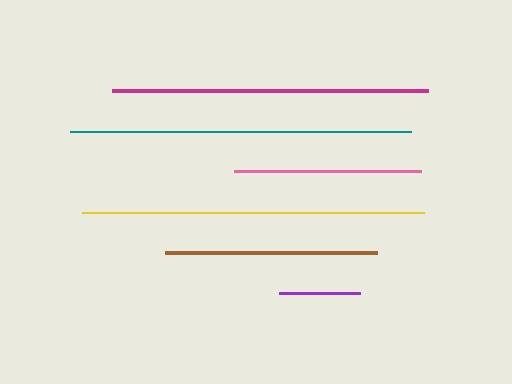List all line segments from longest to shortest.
From longest to shortest: yellow, teal, magenta, brown, pink, purple.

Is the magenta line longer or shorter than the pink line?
The magenta line is longer than the pink line.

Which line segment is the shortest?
The purple line is the shortest at approximately 81 pixels.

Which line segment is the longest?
The yellow line is the longest at approximately 342 pixels.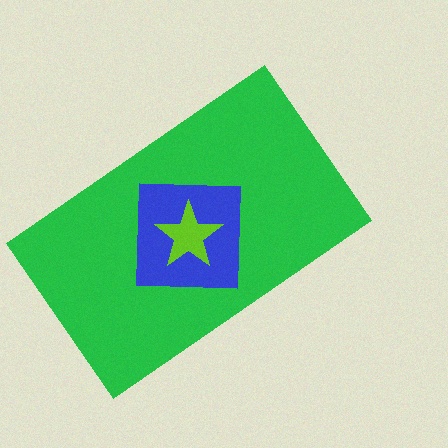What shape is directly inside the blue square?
The lime star.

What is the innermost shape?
The lime star.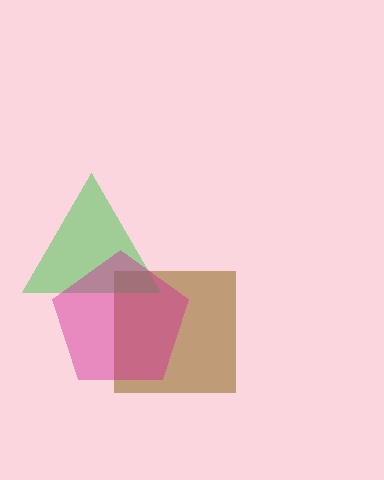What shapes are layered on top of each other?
The layered shapes are: a brown square, a green triangle, a magenta pentagon.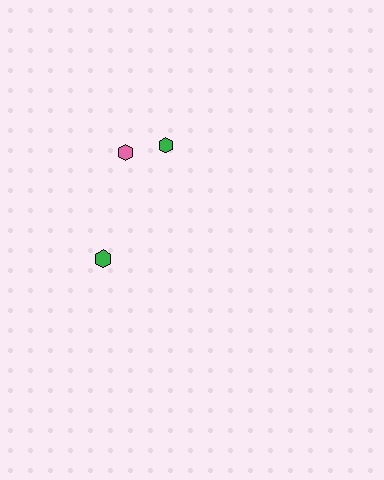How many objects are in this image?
There are 3 objects.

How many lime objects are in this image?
There are no lime objects.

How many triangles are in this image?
There are no triangles.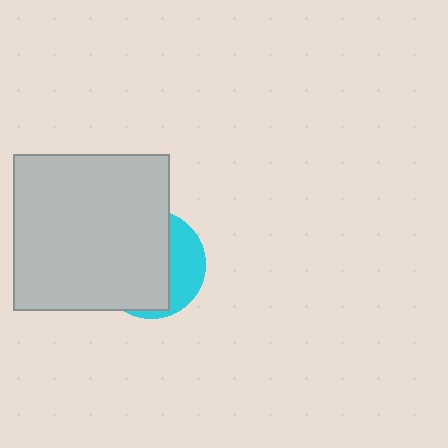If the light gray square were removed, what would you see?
You would see the complete cyan circle.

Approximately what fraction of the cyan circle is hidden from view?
Roughly 68% of the cyan circle is hidden behind the light gray square.